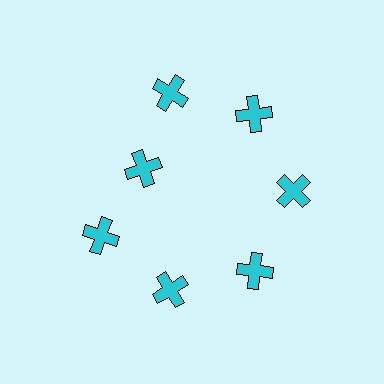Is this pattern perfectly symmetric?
No. The 7 cyan crosses are arranged in a ring, but one element near the 10 o'clock position is pulled inward toward the center, breaking the 7-fold rotational symmetry.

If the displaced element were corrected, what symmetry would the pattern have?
It would have 7-fold rotational symmetry — the pattern would map onto itself every 51 degrees.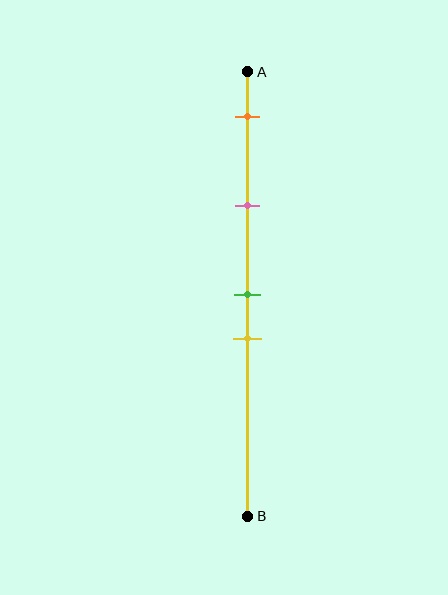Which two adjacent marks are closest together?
The green and yellow marks are the closest adjacent pair.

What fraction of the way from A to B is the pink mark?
The pink mark is approximately 30% (0.3) of the way from A to B.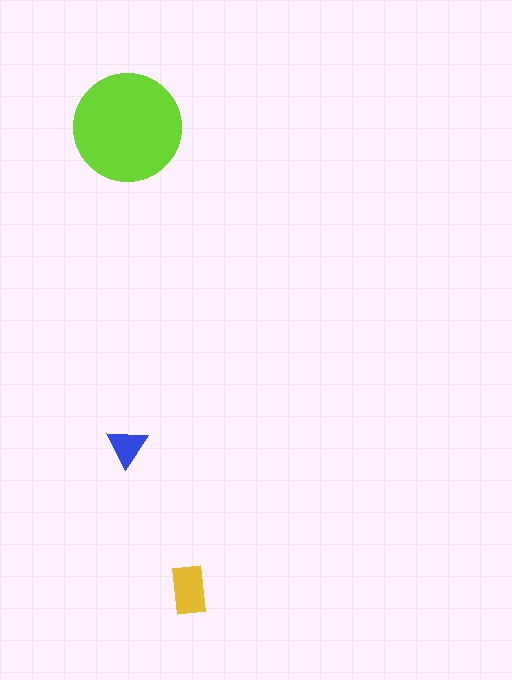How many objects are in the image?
There are 3 objects in the image.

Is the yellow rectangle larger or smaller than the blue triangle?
Larger.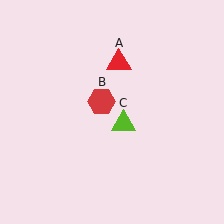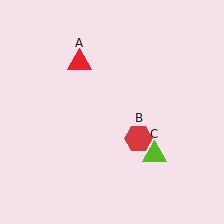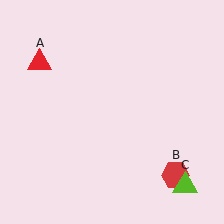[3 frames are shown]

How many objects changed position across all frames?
3 objects changed position: red triangle (object A), red hexagon (object B), lime triangle (object C).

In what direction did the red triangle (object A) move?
The red triangle (object A) moved left.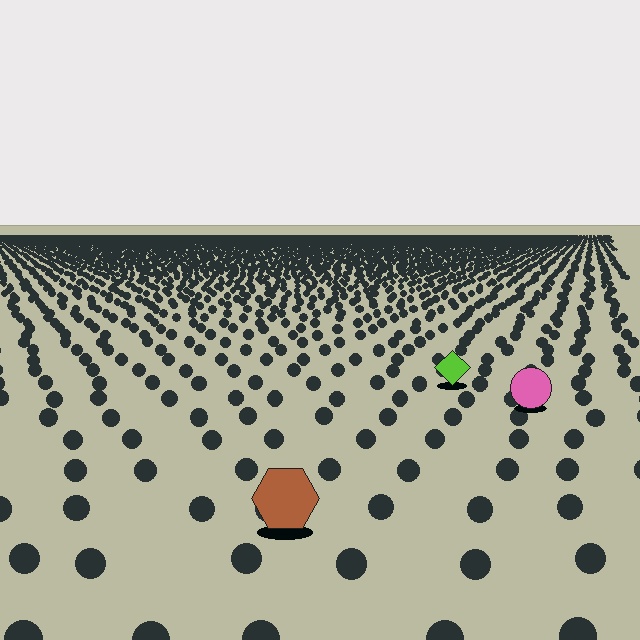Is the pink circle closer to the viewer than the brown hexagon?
No. The brown hexagon is closer — you can tell from the texture gradient: the ground texture is coarser near it.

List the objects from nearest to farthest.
From nearest to farthest: the brown hexagon, the pink circle, the lime diamond.